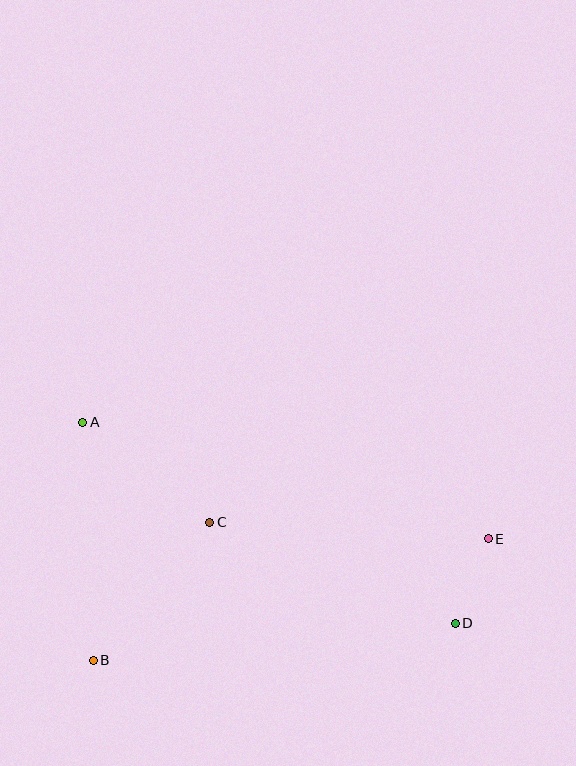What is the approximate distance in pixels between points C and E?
The distance between C and E is approximately 279 pixels.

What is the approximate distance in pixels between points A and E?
The distance between A and E is approximately 422 pixels.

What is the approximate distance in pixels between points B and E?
The distance between B and E is approximately 413 pixels.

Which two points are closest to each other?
Points D and E are closest to each other.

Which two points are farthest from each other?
Points A and D are farthest from each other.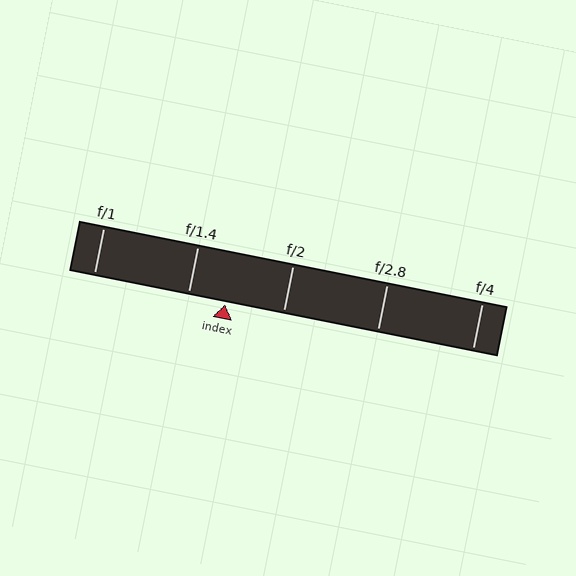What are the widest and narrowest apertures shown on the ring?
The widest aperture shown is f/1 and the narrowest is f/4.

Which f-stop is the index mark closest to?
The index mark is closest to f/1.4.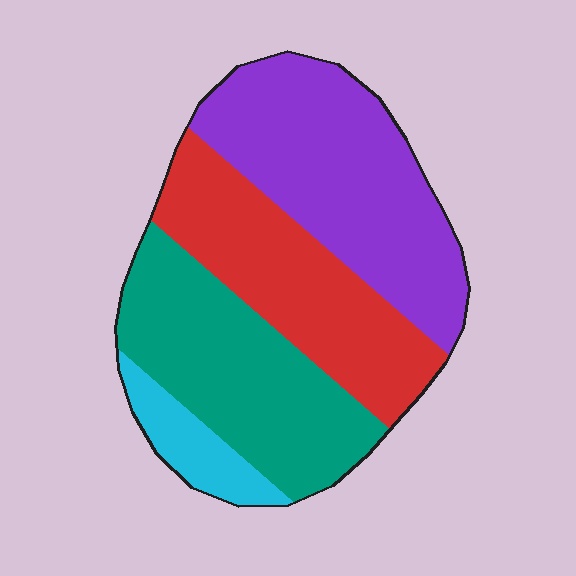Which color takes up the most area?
Purple, at roughly 35%.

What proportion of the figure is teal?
Teal covers 30% of the figure.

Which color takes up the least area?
Cyan, at roughly 10%.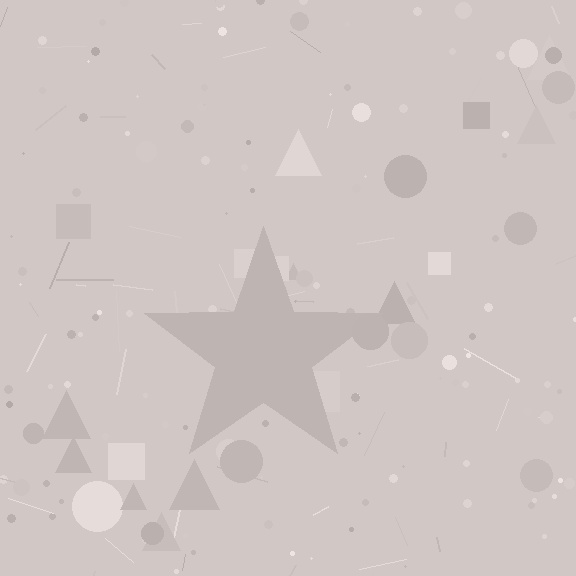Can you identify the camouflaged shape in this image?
The camouflaged shape is a star.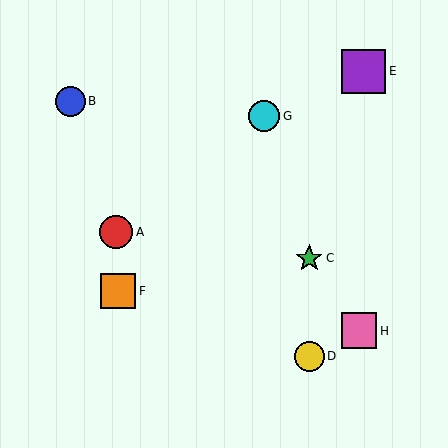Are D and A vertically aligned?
No, D is at x≈309 and A is at x≈116.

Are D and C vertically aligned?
Yes, both are at x≈309.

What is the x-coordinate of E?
Object E is at x≈364.